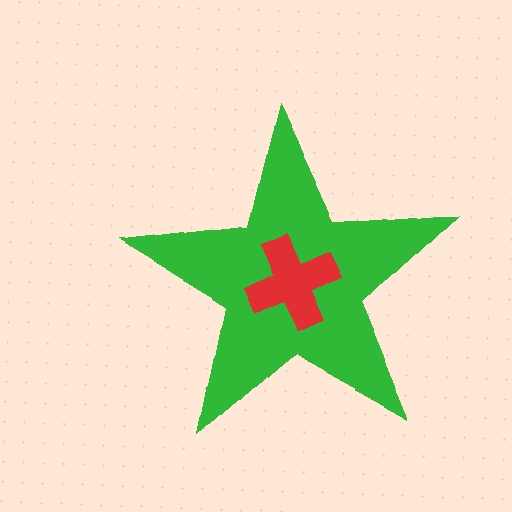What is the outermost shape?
The green star.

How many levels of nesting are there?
2.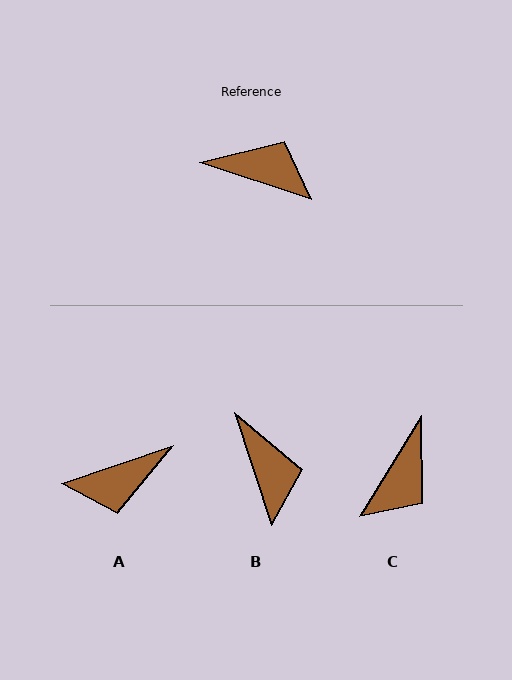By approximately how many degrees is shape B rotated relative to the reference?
Approximately 54 degrees clockwise.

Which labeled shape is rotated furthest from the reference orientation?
A, about 143 degrees away.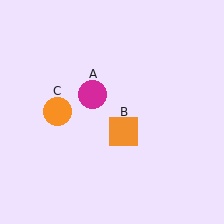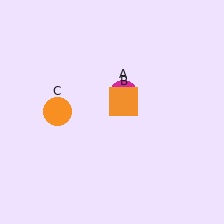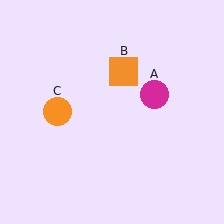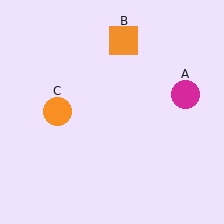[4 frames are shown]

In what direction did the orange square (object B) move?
The orange square (object B) moved up.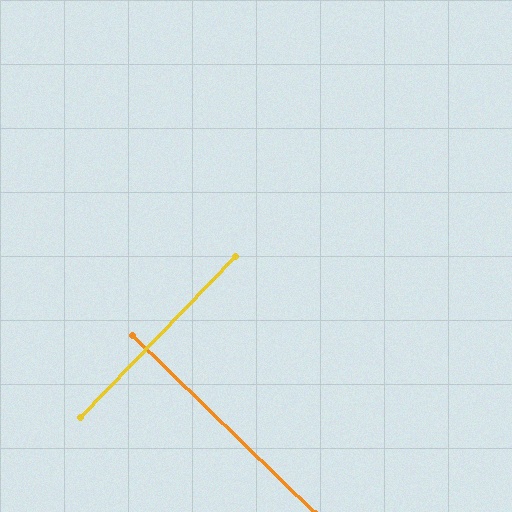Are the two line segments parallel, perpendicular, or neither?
Perpendicular — they meet at approximately 90°.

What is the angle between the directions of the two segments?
Approximately 90 degrees.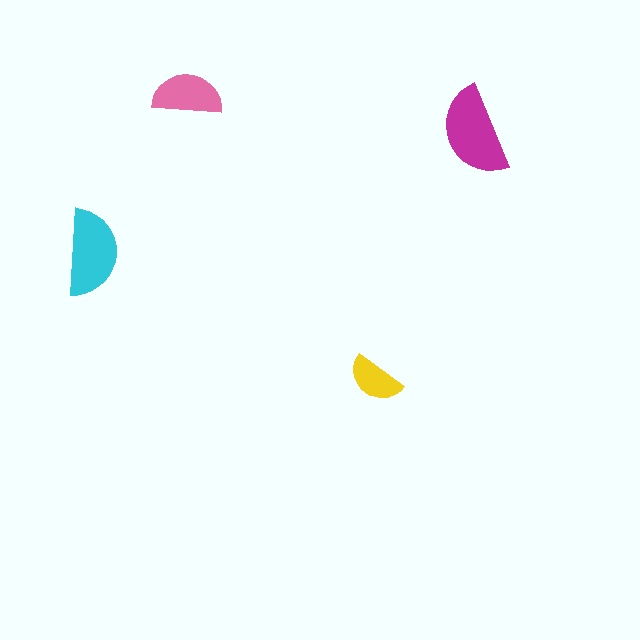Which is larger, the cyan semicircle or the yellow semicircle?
The cyan one.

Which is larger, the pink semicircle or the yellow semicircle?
The pink one.